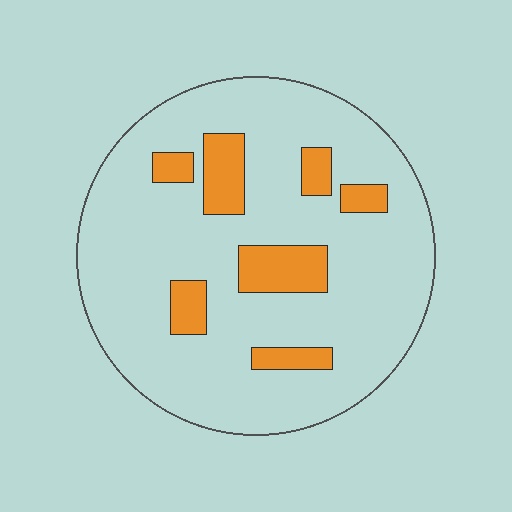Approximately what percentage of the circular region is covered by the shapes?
Approximately 15%.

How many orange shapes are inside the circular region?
7.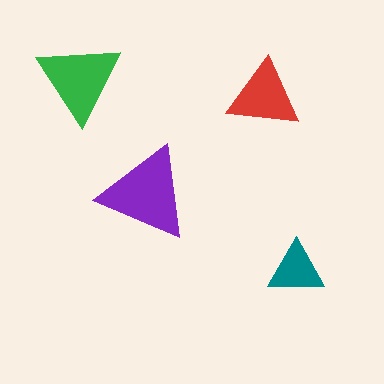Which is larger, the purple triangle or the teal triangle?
The purple one.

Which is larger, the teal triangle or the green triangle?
The green one.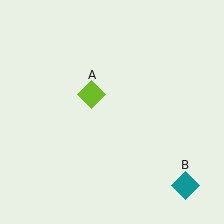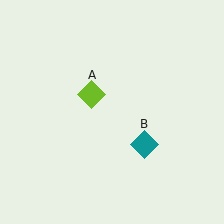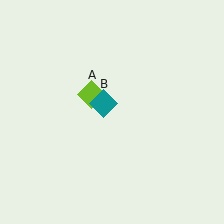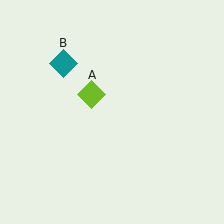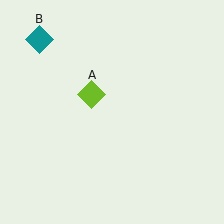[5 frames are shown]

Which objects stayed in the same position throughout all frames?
Lime diamond (object A) remained stationary.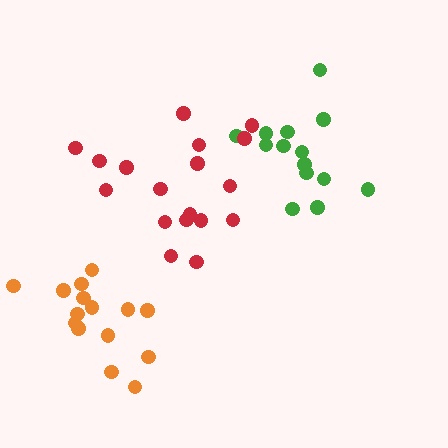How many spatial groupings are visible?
There are 3 spatial groupings.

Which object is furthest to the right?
The green cluster is rightmost.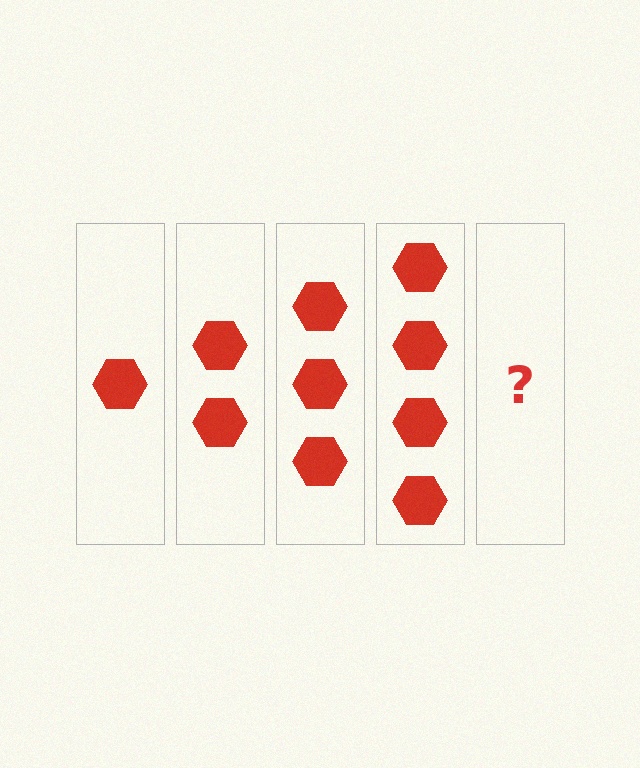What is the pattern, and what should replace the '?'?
The pattern is that each step adds one more hexagon. The '?' should be 5 hexagons.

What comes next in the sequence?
The next element should be 5 hexagons.